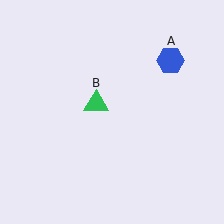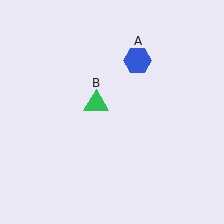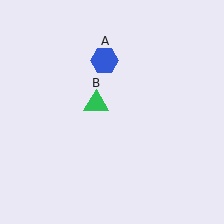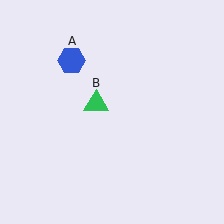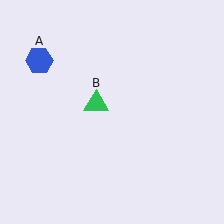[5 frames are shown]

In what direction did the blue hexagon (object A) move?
The blue hexagon (object A) moved left.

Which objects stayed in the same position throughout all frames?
Green triangle (object B) remained stationary.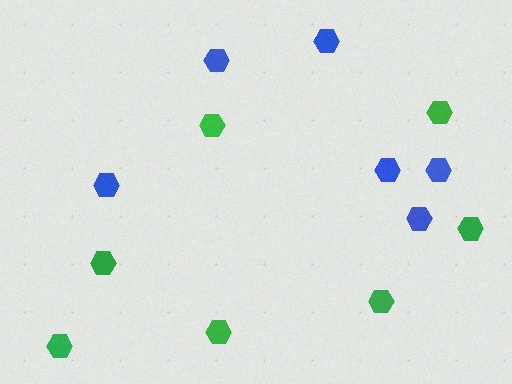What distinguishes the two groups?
There are 2 groups: one group of blue hexagons (6) and one group of green hexagons (7).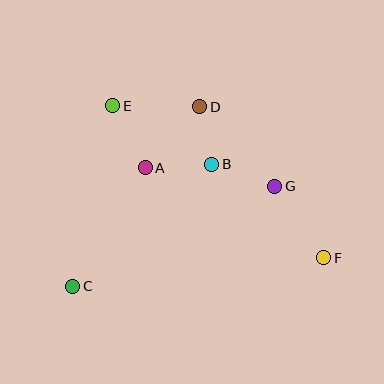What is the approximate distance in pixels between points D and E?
The distance between D and E is approximately 87 pixels.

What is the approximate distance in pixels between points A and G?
The distance between A and G is approximately 131 pixels.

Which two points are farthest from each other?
Points E and F are farthest from each other.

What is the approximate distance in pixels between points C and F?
The distance between C and F is approximately 253 pixels.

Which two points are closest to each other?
Points B and D are closest to each other.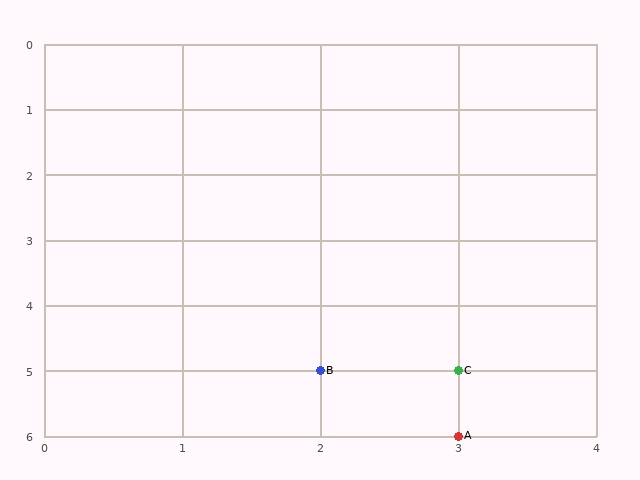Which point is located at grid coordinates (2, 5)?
Point B is at (2, 5).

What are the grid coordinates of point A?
Point A is at grid coordinates (3, 6).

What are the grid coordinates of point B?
Point B is at grid coordinates (2, 5).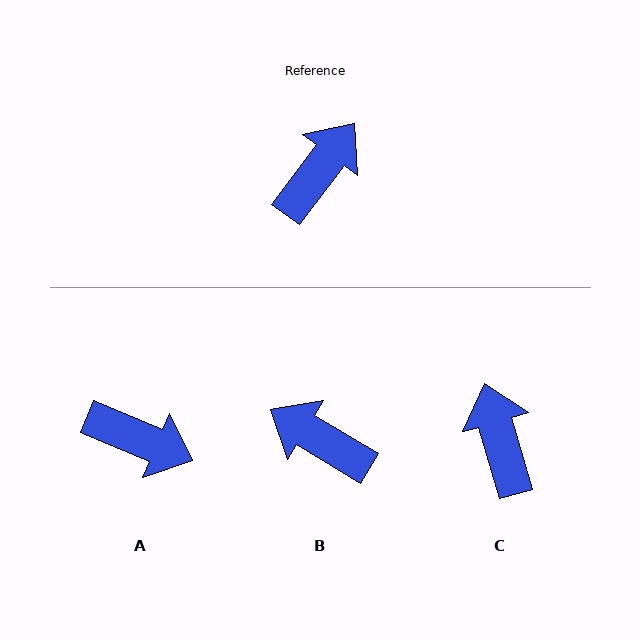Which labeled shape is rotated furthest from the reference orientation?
B, about 96 degrees away.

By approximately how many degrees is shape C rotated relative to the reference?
Approximately 53 degrees counter-clockwise.